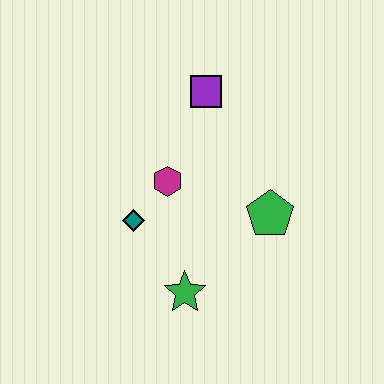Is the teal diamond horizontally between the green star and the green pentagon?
No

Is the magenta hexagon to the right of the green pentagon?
No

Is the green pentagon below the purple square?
Yes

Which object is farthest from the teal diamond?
The purple square is farthest from the teal diamond.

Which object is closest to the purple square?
The magenta hexagon is closest to the purple square.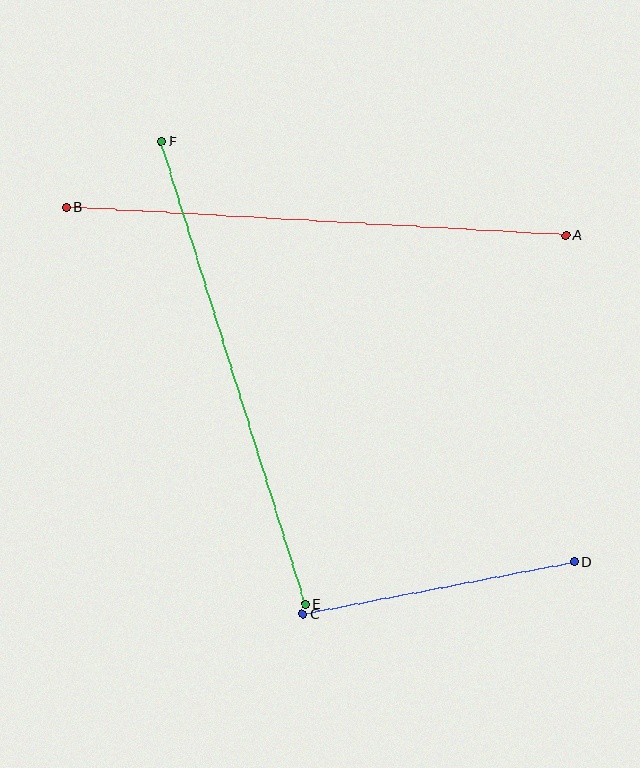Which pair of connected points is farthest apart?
Points A and B are farthest apart.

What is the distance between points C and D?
The distance is approximately 276 pixels.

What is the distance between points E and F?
The distance is approximately 484 pixels.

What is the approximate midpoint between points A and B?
The midpoint is at approximately (316, 221) pixels.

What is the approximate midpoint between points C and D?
The midpoint is at approximately (438, 588) pixels.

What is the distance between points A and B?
The distance is approximately 500 pixels.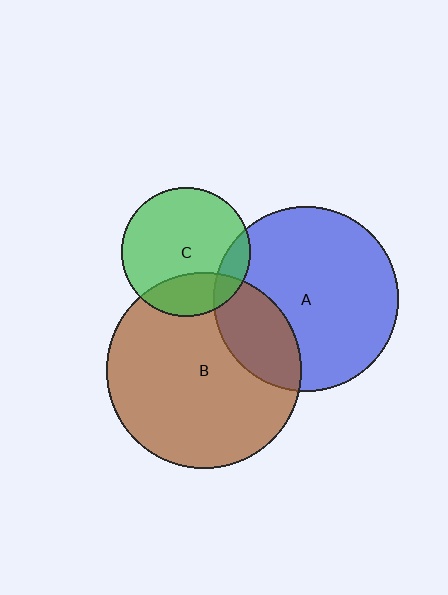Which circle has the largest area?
Circle B (brown).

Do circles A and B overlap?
Yes.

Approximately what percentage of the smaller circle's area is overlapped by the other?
Approximately 25%.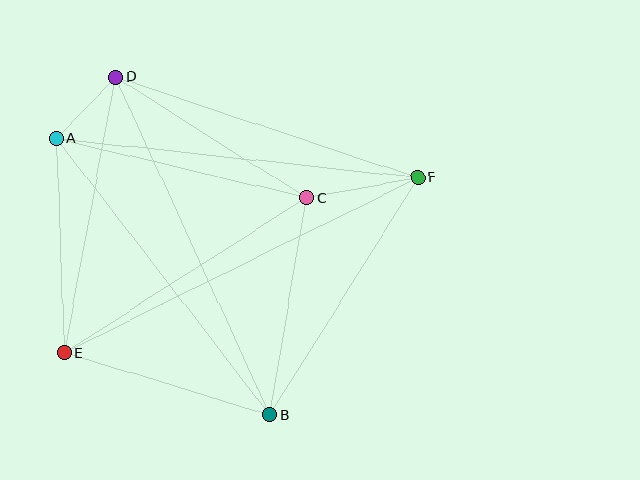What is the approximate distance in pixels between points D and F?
The distance between D and F is approximately 318 pixels.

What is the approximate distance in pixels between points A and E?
The distance between A and E is approximately 214 pixels.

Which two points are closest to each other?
Points A and D are closest to each other.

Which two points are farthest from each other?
Points E and F are farthest from each other.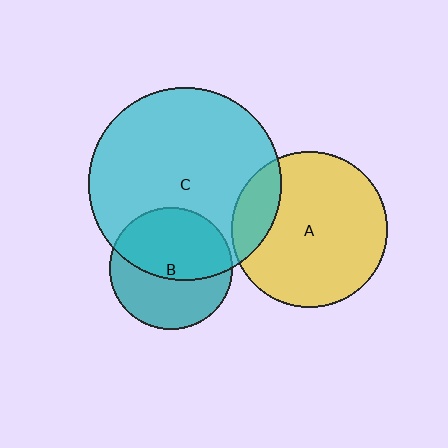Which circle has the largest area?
Circle C (cyan).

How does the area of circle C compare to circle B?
Approximately 2.5 times.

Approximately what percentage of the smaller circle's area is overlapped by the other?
Approximately 55%.